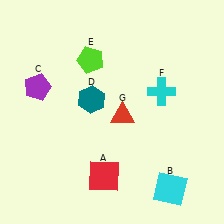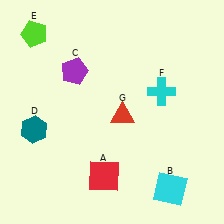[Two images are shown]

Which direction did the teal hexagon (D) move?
The teal hexagon (D) moved left.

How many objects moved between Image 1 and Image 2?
3 objects moved between the two images.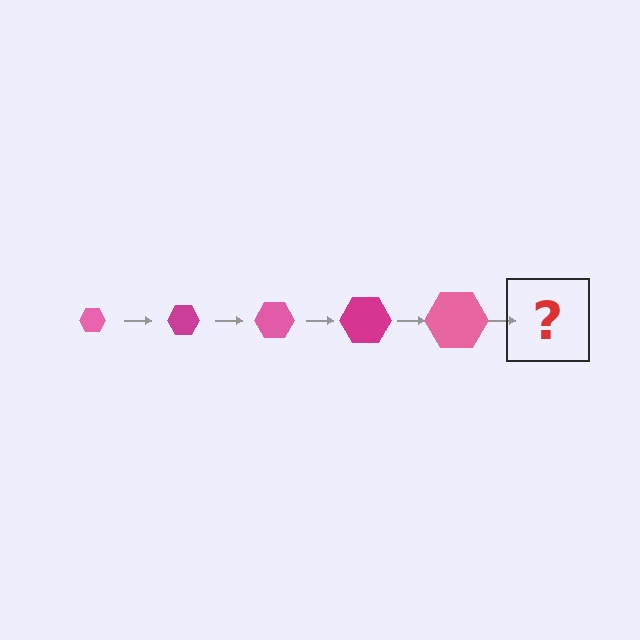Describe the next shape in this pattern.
It should be a magenta hexagon, larger than the previous one.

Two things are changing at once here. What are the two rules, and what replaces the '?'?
The two rules are that the hexagon grows larger each step and the color cycles through pink and magenta. The '?' should be a magenta hexagon, larger than the previous one.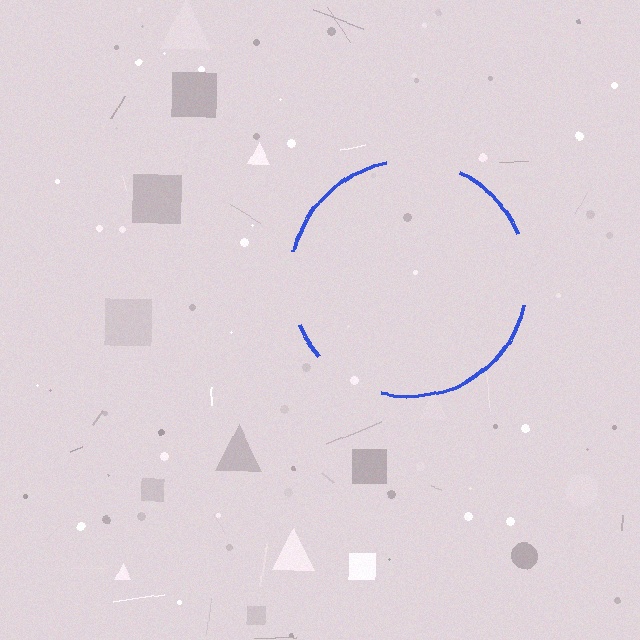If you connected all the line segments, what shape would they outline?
They would outline a circle.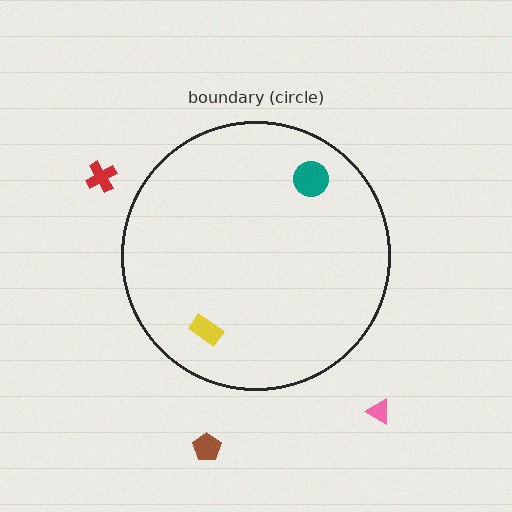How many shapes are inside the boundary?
2 inside, 3 outside.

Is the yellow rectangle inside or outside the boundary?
Inside.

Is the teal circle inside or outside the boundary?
Inside.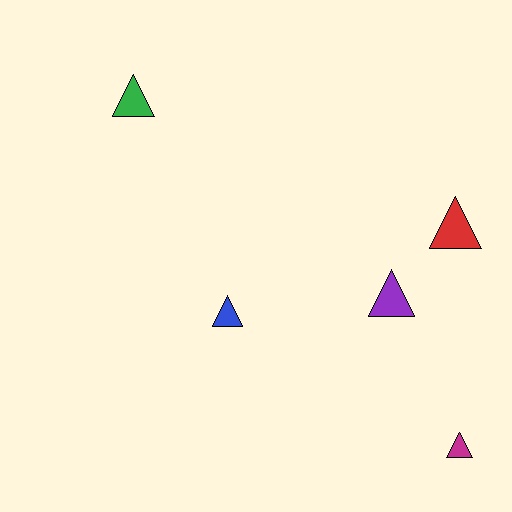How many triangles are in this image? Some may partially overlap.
There are 5 triangles.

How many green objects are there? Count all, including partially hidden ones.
There is 1 green object.